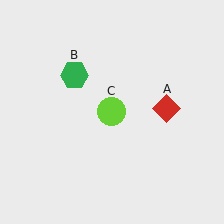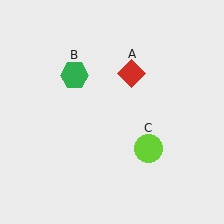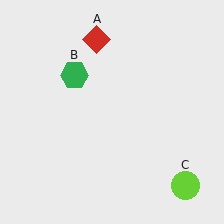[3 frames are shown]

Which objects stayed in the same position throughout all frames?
Green hexagon (object B) remained stationary.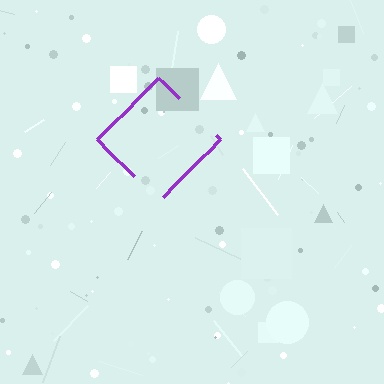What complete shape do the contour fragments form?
The contour fragments form a diamond.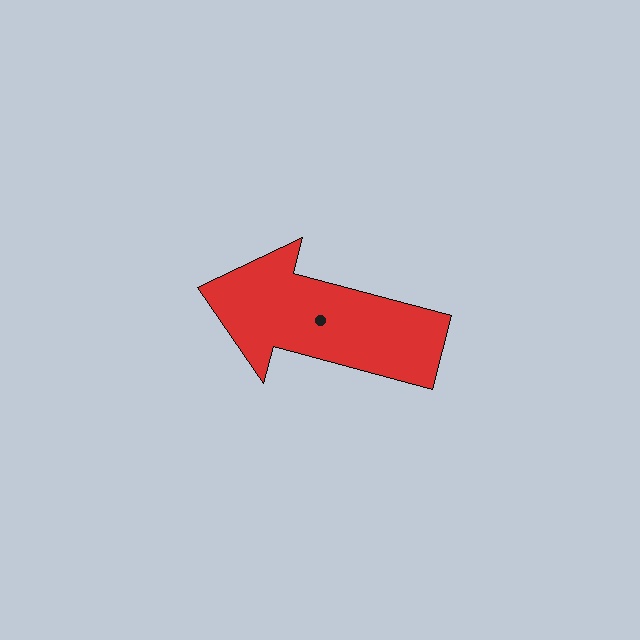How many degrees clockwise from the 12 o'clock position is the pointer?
Approximately 285 degrees.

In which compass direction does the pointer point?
West.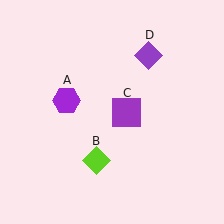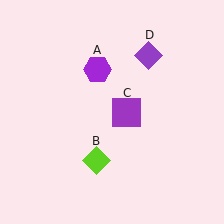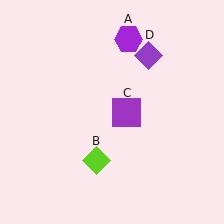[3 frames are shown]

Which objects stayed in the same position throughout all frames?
Lime diamond (object B) and purple square (object C) and purple diamond (object D) remained stationary.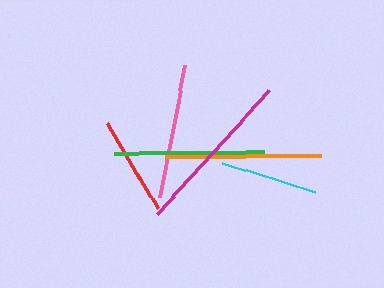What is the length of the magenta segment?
The magenta segment is approximately 167 pixels long.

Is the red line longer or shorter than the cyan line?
The red line is longer than the cyan line.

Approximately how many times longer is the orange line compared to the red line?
The orange line is approximately 1.6 times the length of the red line.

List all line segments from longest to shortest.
From longest to shortest: magenta, orange, green, pink, red, cyan.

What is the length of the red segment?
The red segment is approximately 100 pixels long.